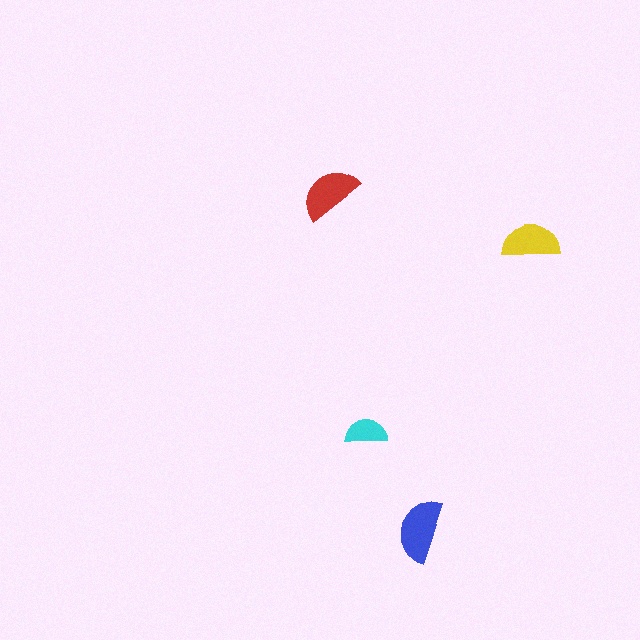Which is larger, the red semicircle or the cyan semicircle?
The red one.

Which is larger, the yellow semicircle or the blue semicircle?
The blue one.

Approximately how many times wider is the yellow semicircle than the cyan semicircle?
About 1.5 times wider.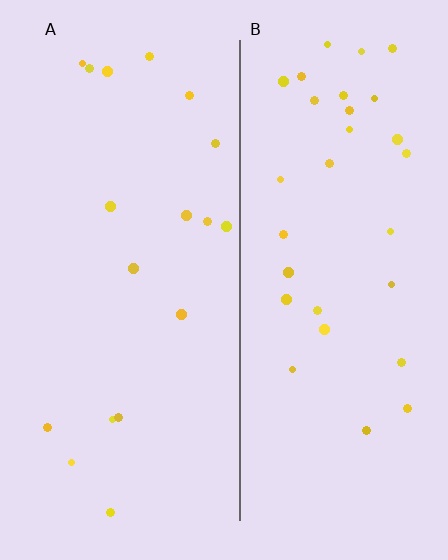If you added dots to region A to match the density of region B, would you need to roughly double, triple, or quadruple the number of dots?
Approximately double.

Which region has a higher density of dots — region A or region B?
B (the right).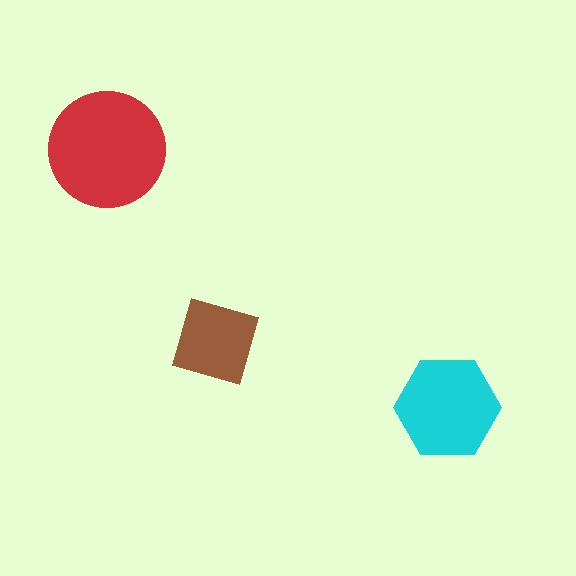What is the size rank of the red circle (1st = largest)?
1st.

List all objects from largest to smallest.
The red circle, the cyan hexagon, the brown diamond.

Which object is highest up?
The red circle is topmost.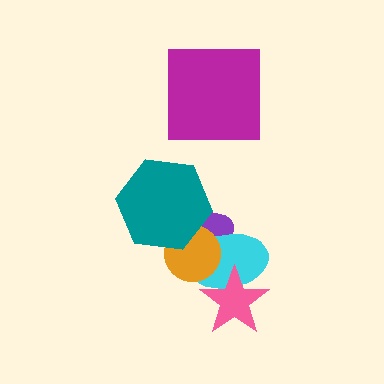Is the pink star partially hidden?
No, no other shape covers it.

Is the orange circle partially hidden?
Yes, it is partially covered by another shape.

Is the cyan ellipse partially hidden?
Yes, it is partially covered by another shape.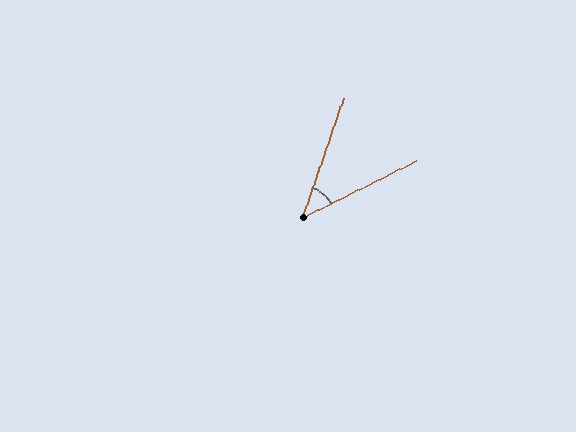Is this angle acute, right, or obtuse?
It is acute.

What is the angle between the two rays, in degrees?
Approximately 45 degrees.